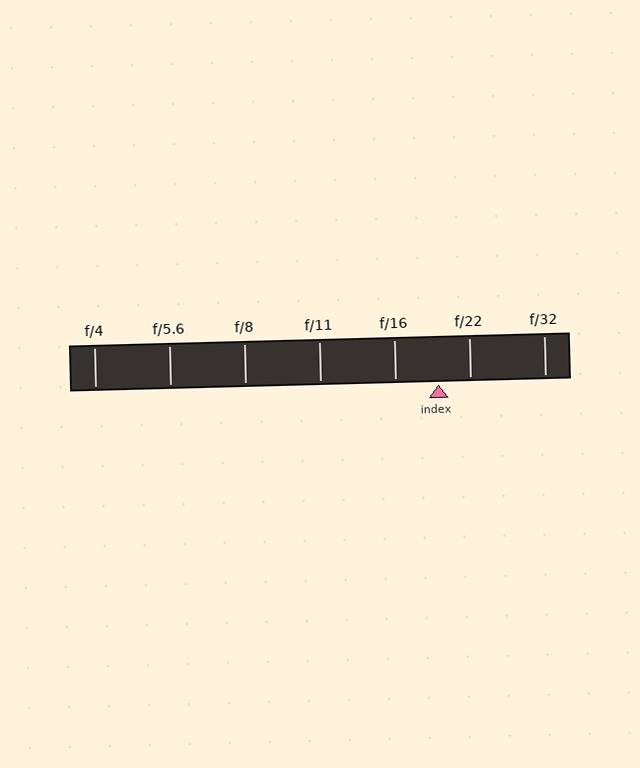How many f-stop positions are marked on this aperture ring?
There are 7 f-stop positions marked.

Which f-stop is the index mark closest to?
The index mark is closest to f/22.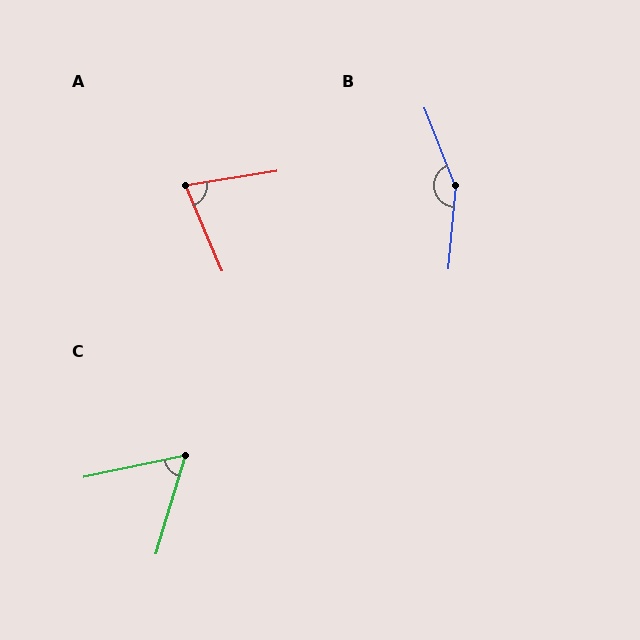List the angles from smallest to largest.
C (61°), A (76°), B (154°).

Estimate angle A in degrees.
Approximately 76 degrees.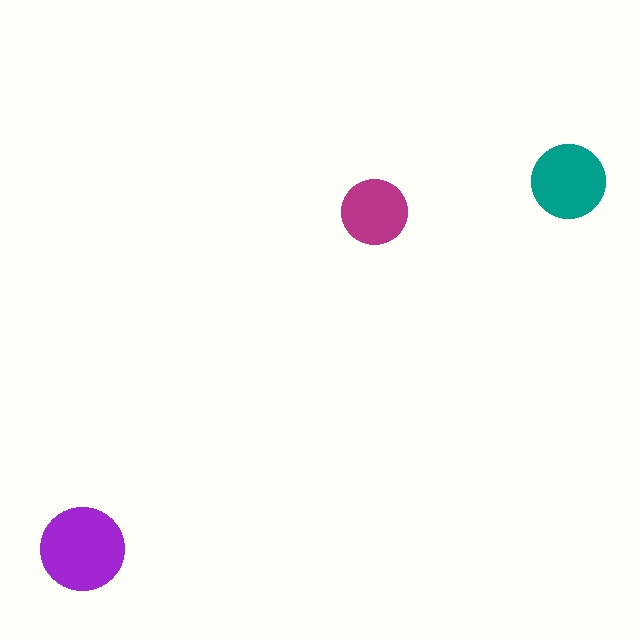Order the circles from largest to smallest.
the purple one, the teal one, the magenta one.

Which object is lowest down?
The purple circle is bottommost.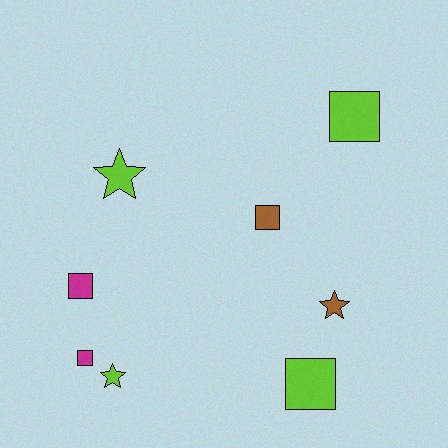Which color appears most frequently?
Lime, with 4 objects.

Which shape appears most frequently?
Square, with 5 objects.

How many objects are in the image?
There are 8 objects.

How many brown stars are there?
There is 1 brown star.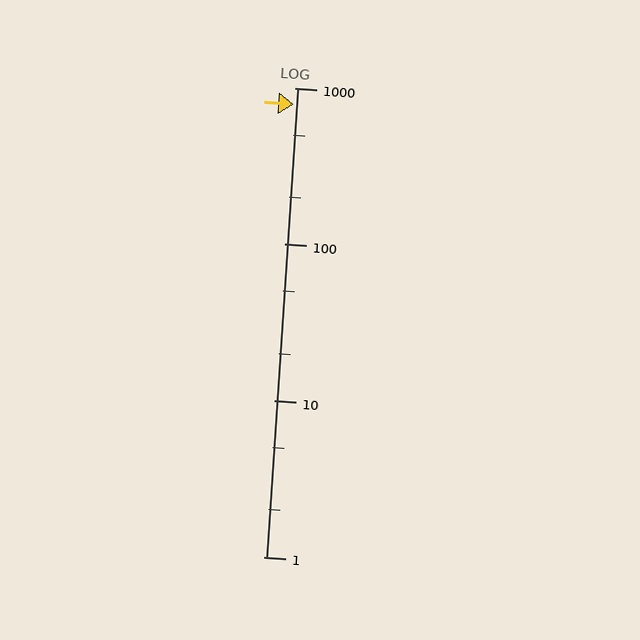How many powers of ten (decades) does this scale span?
The scale spans 3 decades, from 1 to 1000.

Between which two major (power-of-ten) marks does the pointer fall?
The pointer is between 100 and 1000.